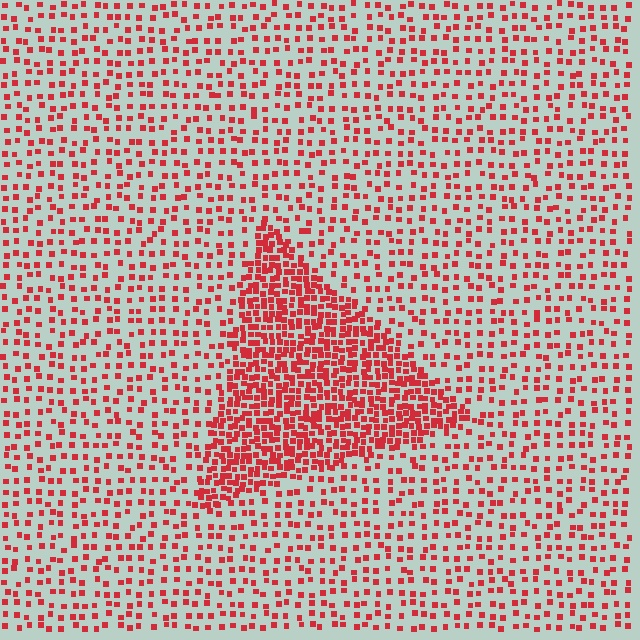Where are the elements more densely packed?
The elements are more densely packed inside the triangle boundary.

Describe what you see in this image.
The image contains small red elements arranged at two different densities. A triangle-shaped region is visible where the elements are more densely packed than the surrounding area.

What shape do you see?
I see a triangle.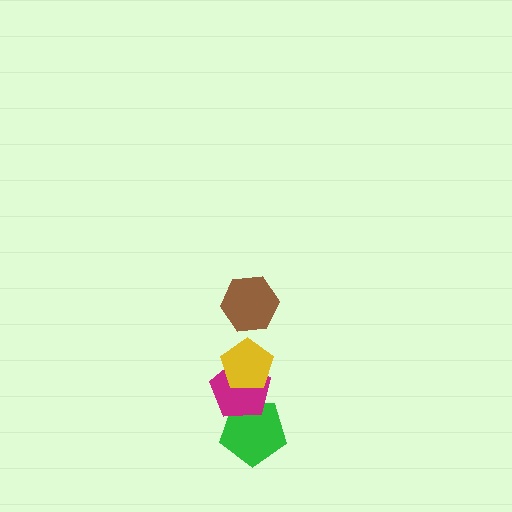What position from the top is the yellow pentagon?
The yellow pentagon is 2nd from the top.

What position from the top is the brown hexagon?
The brown hexagon is 1st from the top.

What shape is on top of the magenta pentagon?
The yellow pentagon is on top of the magenta pentagon.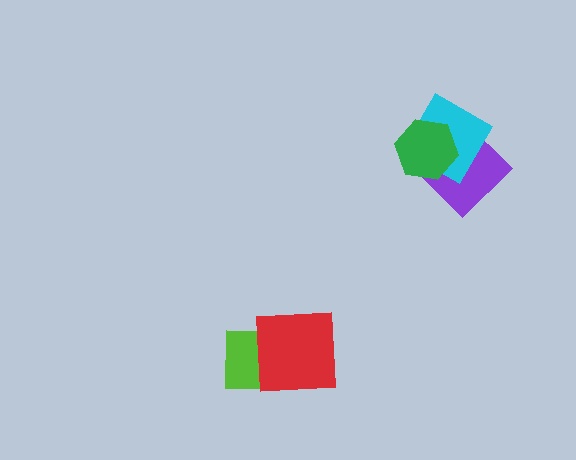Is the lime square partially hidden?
Yes, it is partially covered by another shape.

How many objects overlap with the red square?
1 object overlaps with the red square.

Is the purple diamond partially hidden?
Yes, it is partially covered by another shape.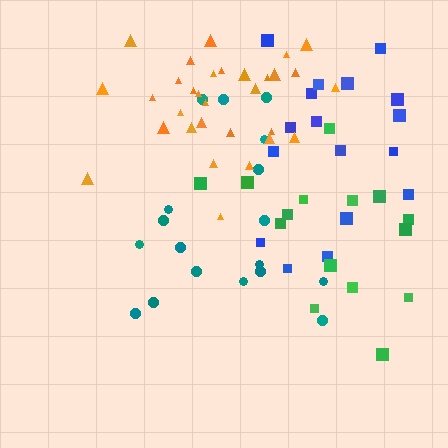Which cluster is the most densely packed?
Orange.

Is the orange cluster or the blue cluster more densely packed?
Orange.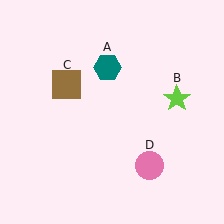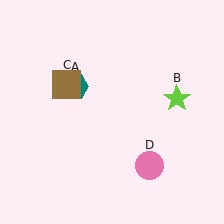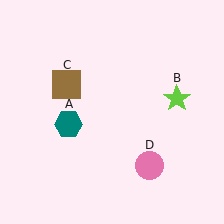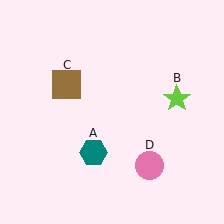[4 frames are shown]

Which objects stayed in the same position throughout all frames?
Lime star (object B) and brown square (object C) and pink circle (object D) remained stationary.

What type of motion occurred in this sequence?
The teal hexagon (object A) rotated counterclockwise around the center of the scene.